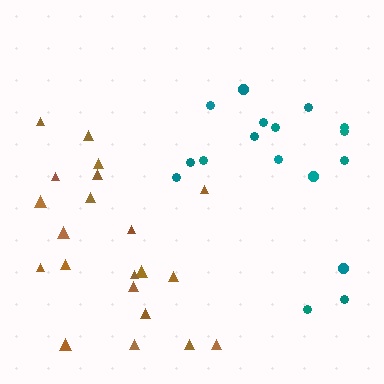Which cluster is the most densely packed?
Teal.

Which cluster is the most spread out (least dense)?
Brown.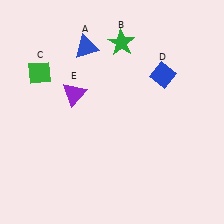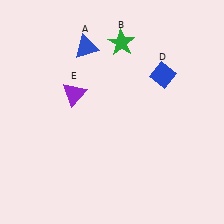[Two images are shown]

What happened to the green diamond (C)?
The green diamond (C) was removed in Image 2. It was in the top-left area of Image 1.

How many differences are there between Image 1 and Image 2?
There is 1 difference between the two images.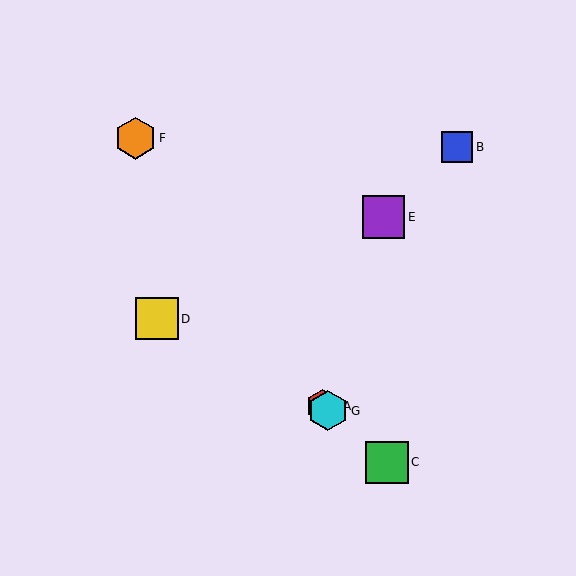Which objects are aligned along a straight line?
Objects A, C, G are aligned along a straight line.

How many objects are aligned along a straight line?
3 objects (A, C, G) are aligned along a straight line.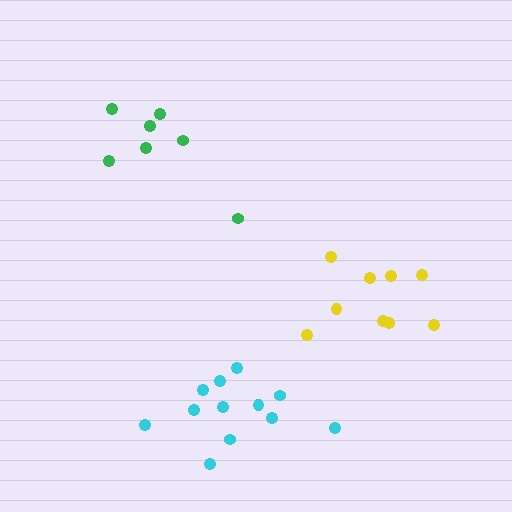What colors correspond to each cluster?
The clusters are colored: yellow, green, cyan.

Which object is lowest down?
The cyan cluster is bottommost.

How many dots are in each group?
Group 1: 9 dots, Group 2: 7 dots, Group 3: 12 dots (28 total).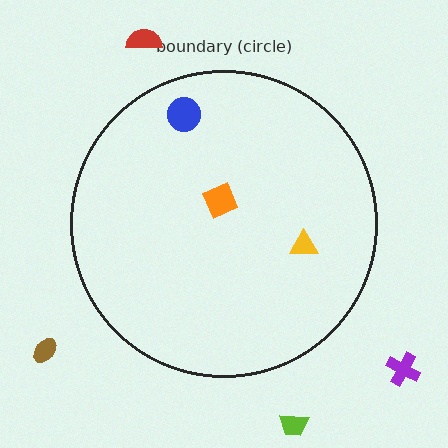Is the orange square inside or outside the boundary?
Inside.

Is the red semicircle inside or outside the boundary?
Outside.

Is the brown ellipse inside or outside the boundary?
Outside.